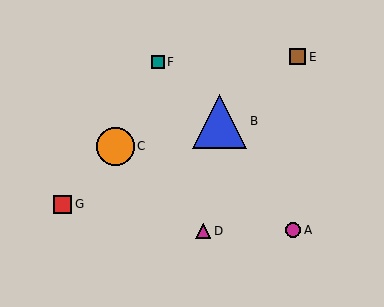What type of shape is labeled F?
Shape F is a teal square.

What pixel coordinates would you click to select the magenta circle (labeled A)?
Click at (293, 230) to select the magenta circle A.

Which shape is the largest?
The blue triangle (labeled B) is the largest.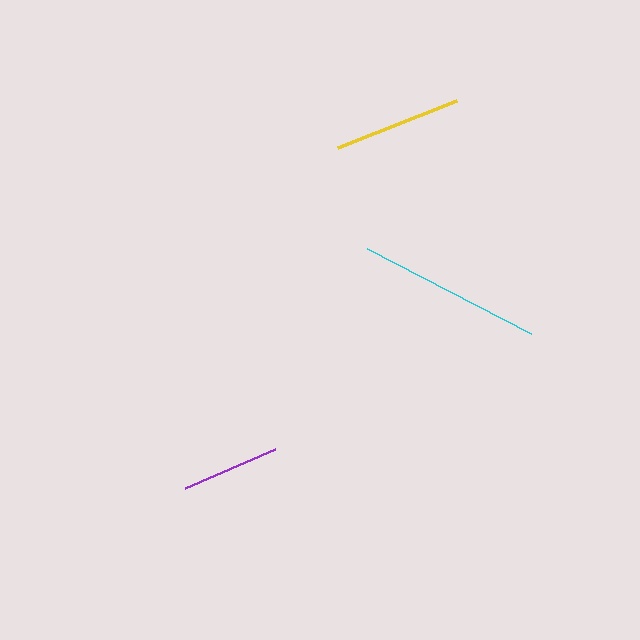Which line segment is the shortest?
The purple line is the shortest at approximately 98 pixels.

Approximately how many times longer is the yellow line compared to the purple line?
The yellow line is approximately 1.3 times the length of the purple line.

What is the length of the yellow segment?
The yellow segment is approximately 128 pixels long.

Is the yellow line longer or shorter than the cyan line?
The cyan line is longer than the yellow line.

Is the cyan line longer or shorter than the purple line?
The cyan line is longer than the purple line.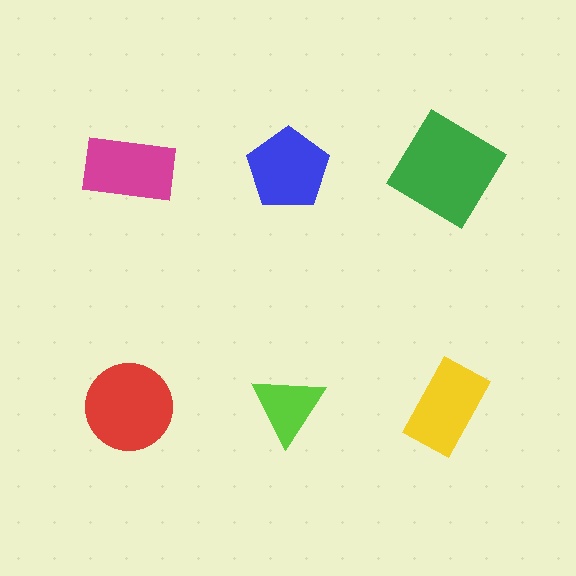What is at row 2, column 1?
A red circle.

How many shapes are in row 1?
3 shapes.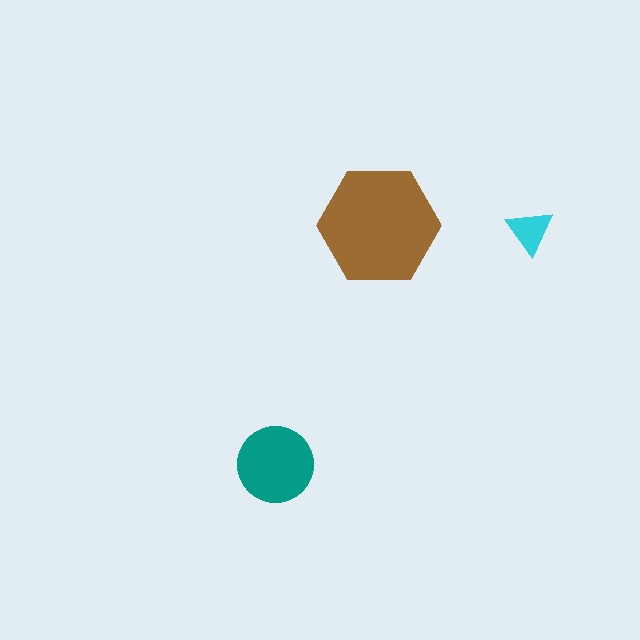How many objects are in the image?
There are 3 objects in the image.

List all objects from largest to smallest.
The brown hexagon, the teal circle, the cyan triangle.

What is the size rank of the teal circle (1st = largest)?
2nd.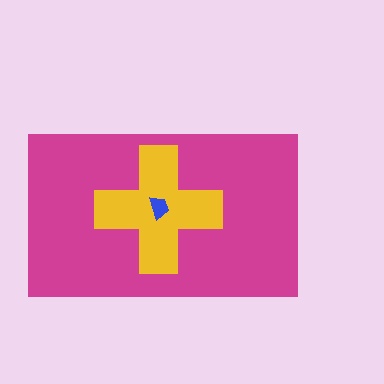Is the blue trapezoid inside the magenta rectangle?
Yes.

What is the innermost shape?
The blue trapezoid.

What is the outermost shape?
The magenta rectangle.